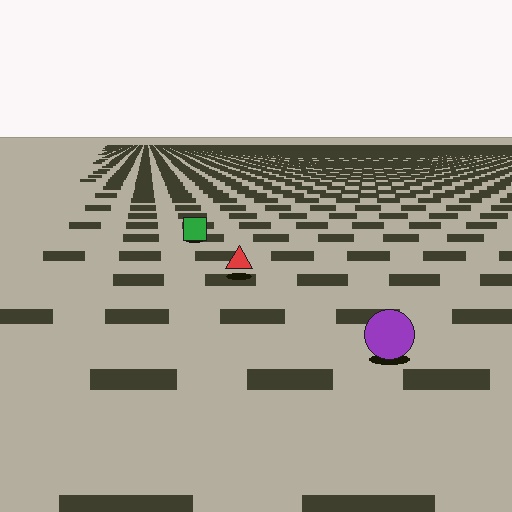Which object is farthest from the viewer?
The green square is farthest from the viewer. It appears smaller and the ground texture around it is denser.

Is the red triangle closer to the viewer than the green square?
Yes. The red triangle is closer — you can tell from the texture gradient: the ground texture is coarser near it.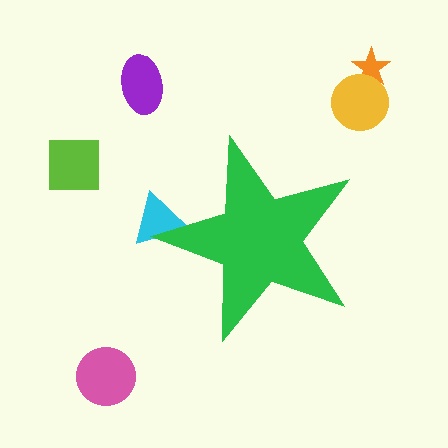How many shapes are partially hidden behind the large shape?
1 shape is partially hidden.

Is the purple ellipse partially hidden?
No, the purple ellipse is fully visible.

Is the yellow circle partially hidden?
No, the yellow circle is fully visible.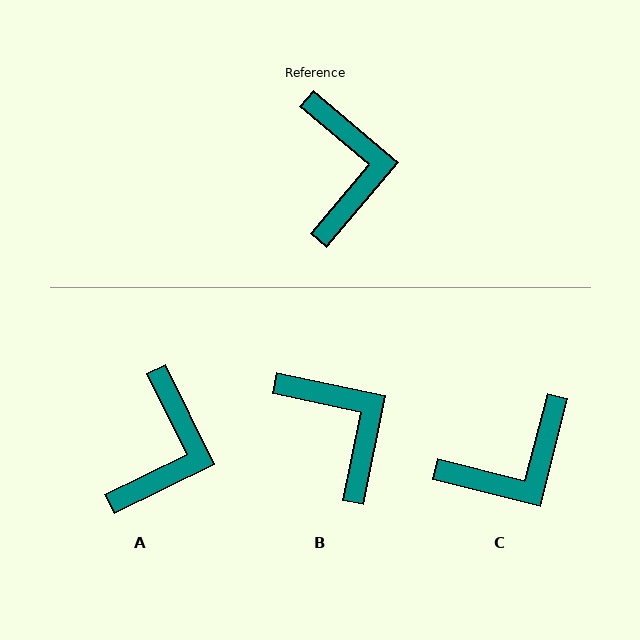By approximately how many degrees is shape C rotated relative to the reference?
Approximately 64 degrees clockwise.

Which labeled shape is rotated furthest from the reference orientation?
C, about 64 degrees away.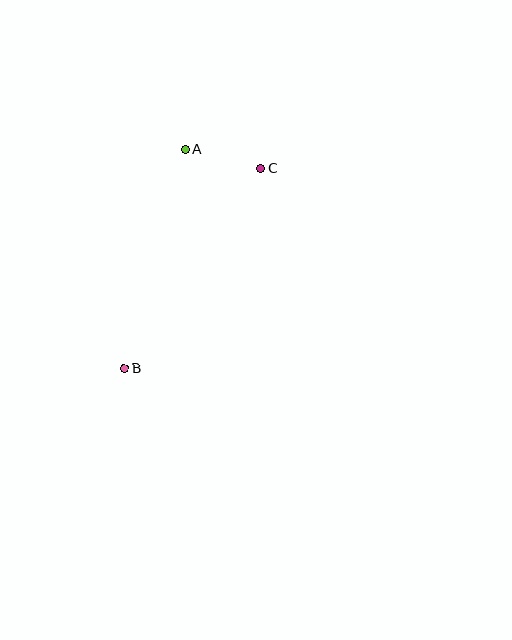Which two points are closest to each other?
Points A and C are closest to each other.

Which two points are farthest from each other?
Points B and C are farthest from each other.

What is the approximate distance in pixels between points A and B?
The distance between A and B is approximately 227 pixels.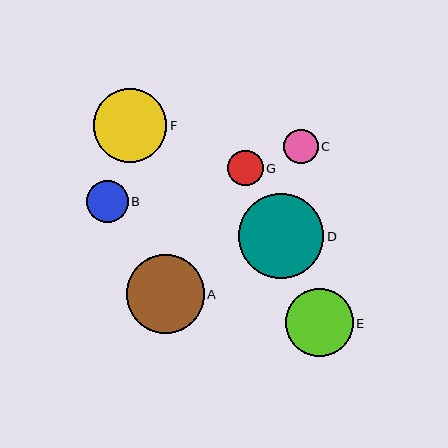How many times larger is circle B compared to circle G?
Circle B is approximately 1.2 times the size of circle G.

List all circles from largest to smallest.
From largest to smallest: D, A, F, E, B, G, C.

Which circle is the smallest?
Circle C is the smallest with a size of approximately 35 pixels.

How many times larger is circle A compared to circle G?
Circle A is approximately 2.2 times the size of circle G.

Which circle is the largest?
Circle D is the largest with a size of approximately 85 pixels.